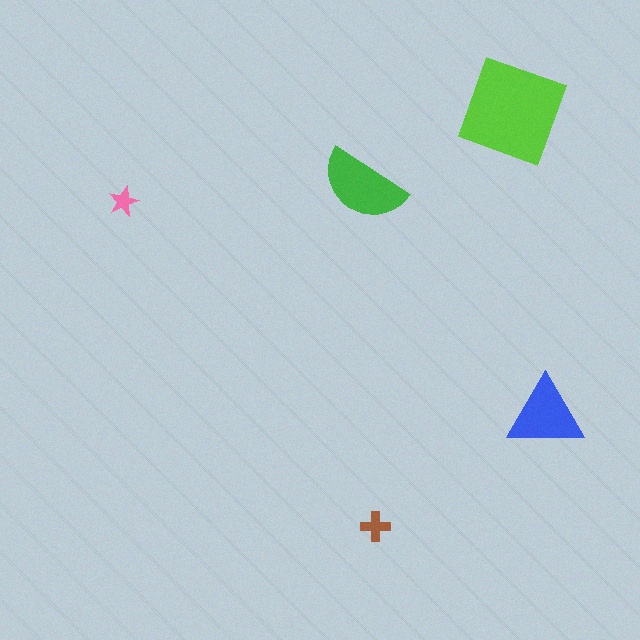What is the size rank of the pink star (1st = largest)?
5th.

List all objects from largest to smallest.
The lime square, the green semicircle, the blue triangle, the brown cross, the pink star.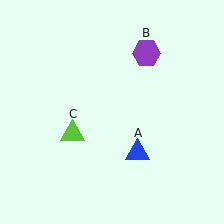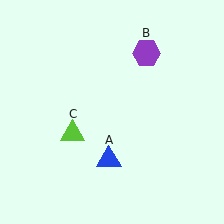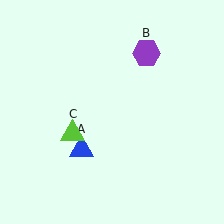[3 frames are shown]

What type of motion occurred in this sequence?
The blue triangle (object A) rotated clockwise around the center of the scene.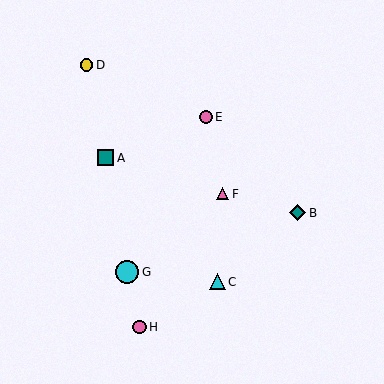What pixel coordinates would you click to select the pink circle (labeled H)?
Click at (140, 327) to select the pink circle H.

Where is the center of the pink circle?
The center of the pink circle is at (206, 117).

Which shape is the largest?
The cyan circle (labeled G) is the largest.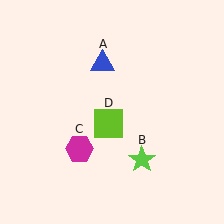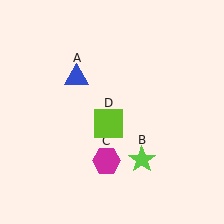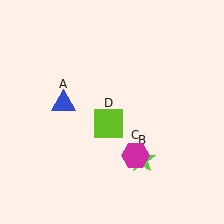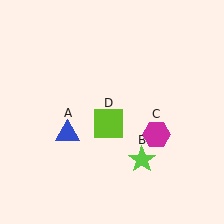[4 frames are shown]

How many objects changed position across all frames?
2 objects changed position: blue triangle (object A), magenta hexagon (object C).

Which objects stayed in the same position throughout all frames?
Lime star (object B) and lime square (object D) remained stationary.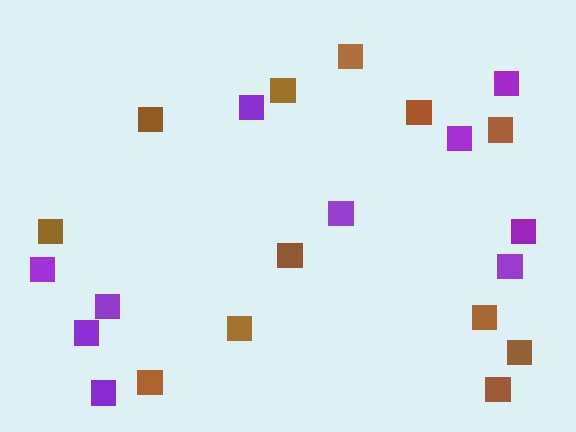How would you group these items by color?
There are 2 groups: one group of purple squares (10) and one group of brown squares (12).